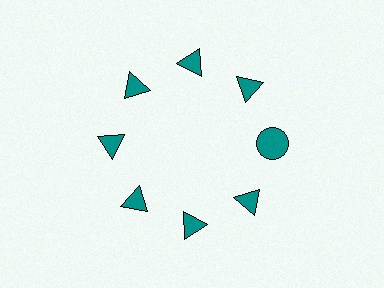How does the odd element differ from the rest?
It has a different shape: circle instead of triangle.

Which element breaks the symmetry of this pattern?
The teal circle at roughly the 3 o'clock position breaks the symmetry. All other shapes are teal triangles.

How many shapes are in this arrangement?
There are 8 shapes arranged in a ring pattern.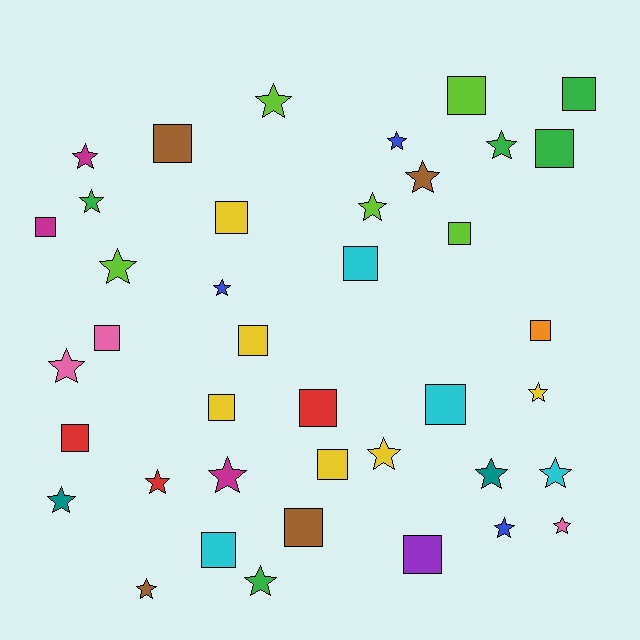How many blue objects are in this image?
There are 3 blue objects.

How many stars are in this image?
There are 21 stars.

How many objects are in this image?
There are 40 objects.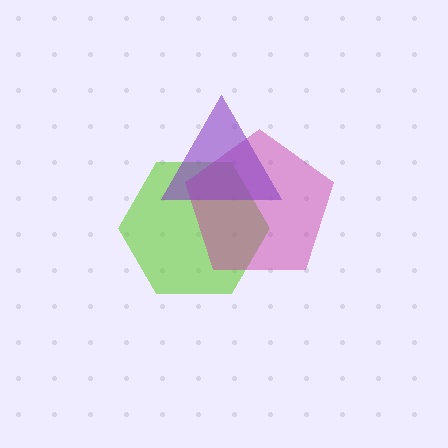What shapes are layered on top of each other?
The layered shapes are: a lime hexagon, a magenta pentagon, a purple triangle.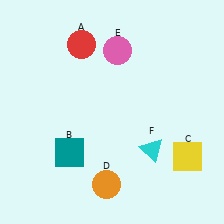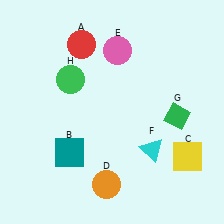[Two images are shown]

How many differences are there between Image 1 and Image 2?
There are 2 differences between the two images.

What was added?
A green diamond (G), a green circle (H) were added in Image 2.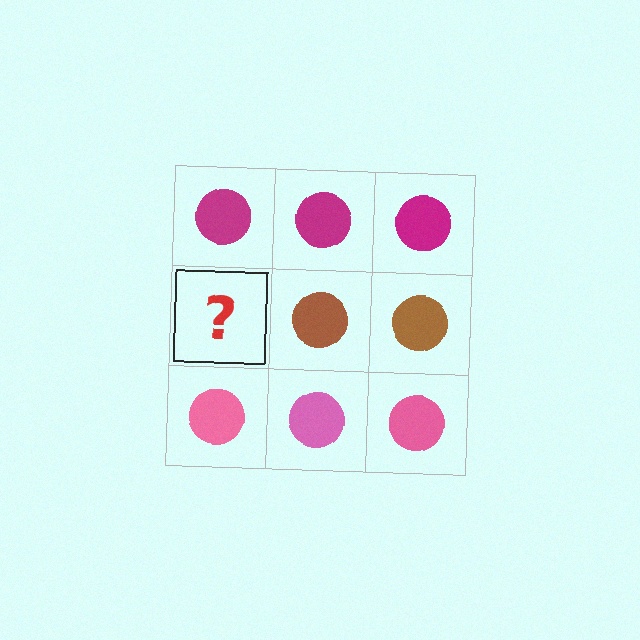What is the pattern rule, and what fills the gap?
The rule is that each row has a consistent color. The gap should be filled with a brown circle.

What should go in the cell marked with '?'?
The missing cell should contain a brown circle.